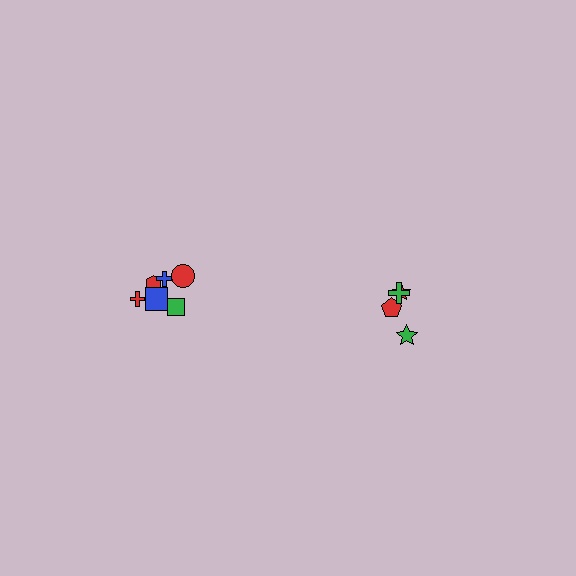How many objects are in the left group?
There are 6 objects.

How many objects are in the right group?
There are 4 objects.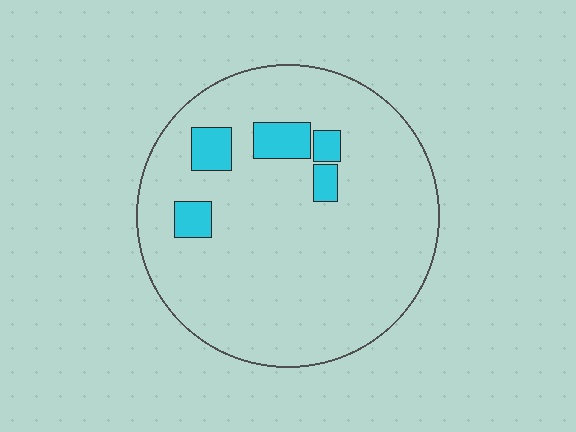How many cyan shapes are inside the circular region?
5.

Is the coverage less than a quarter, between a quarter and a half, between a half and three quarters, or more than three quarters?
Less than a quarter.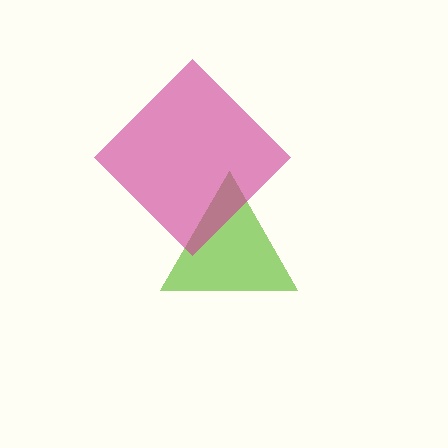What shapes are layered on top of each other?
The layered shapes are: a lime triangle, a magenta diamond.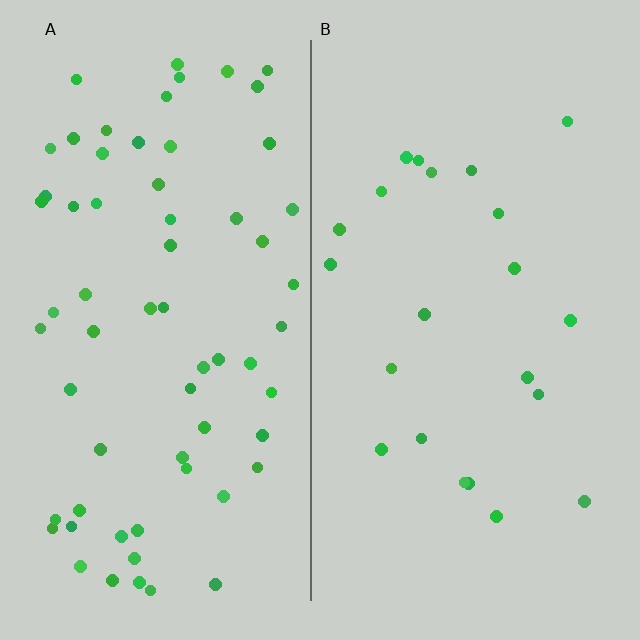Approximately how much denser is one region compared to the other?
Approximately 2.9× — region A over region B.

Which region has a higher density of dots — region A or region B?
A (the left).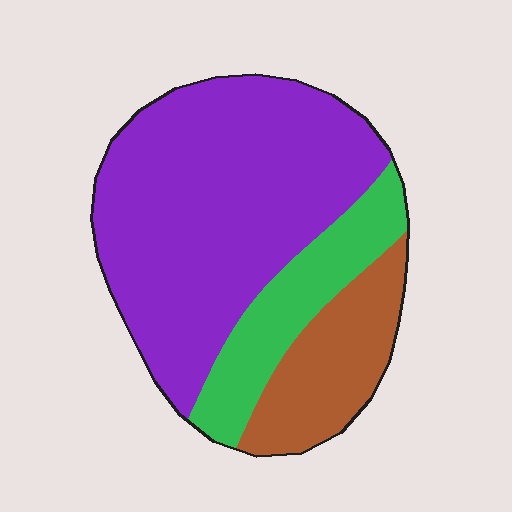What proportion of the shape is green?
Green covers roughly 20% of the shape.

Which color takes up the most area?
Purple, at roughly 60%.